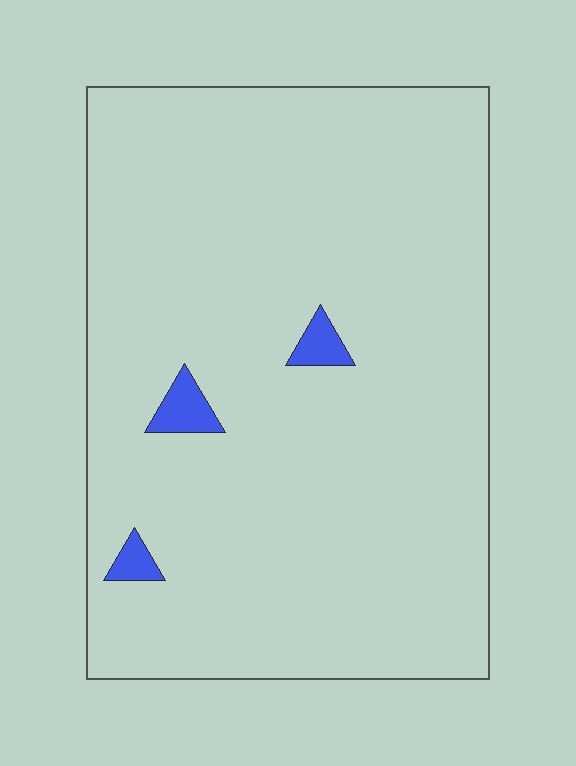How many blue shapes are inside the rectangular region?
3.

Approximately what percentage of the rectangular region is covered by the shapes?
Approximately 5%.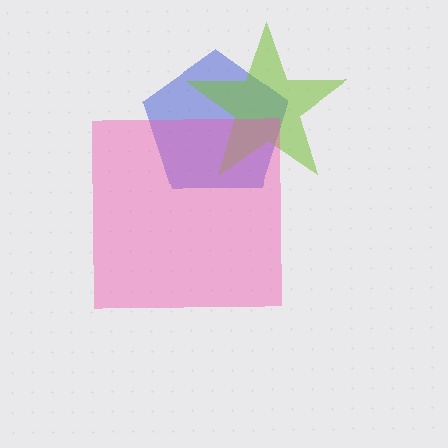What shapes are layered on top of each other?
The layered shapes are: a blue pentagon, a lime star, a pink square.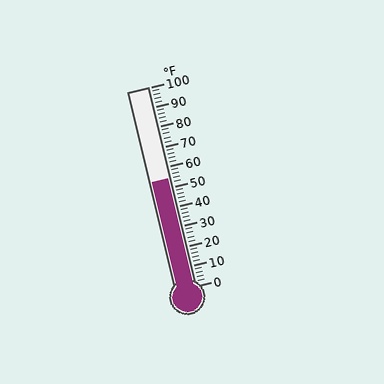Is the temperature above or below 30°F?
The temperature is above 30°F.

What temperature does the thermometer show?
The thermometer shows approximately 54°F.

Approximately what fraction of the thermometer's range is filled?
The thermometer is filled to approximately 55% of its range.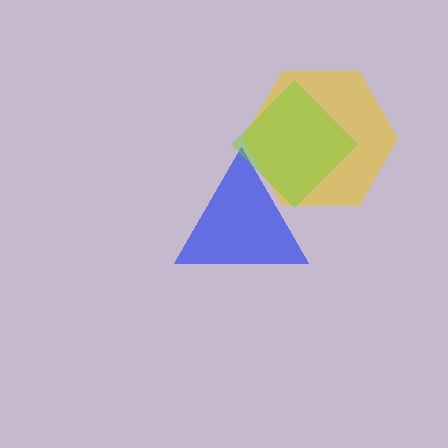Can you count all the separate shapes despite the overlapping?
Yes, there are 3 separate shapes.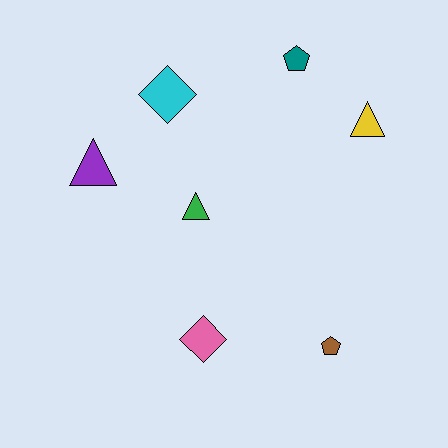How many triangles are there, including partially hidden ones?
There are 3 triangles.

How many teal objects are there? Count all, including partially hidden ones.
There is 1 teal object.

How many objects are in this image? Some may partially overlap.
There are 7 objects.